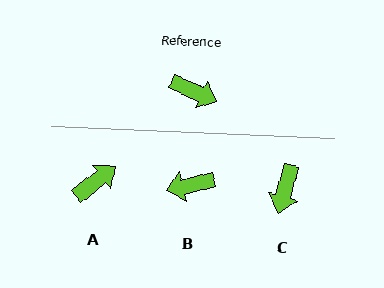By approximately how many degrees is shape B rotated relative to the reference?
Approximately 142 degrees clockwise.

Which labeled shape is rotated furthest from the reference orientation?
B, about 142 degrees away.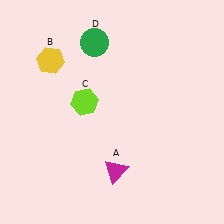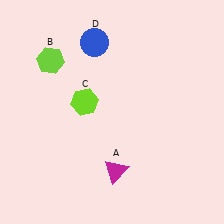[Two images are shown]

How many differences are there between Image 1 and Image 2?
There are 2 differences between the two images.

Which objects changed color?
B changed from yellow to lime. D changed from green to blue.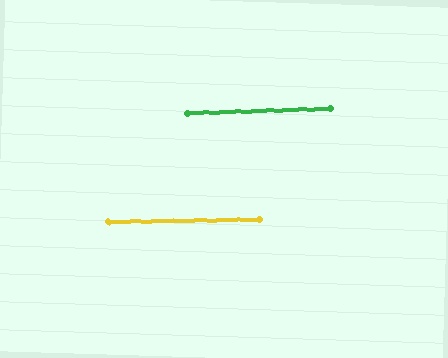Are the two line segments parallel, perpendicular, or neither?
Parallel — their directions differ by only 1.0°.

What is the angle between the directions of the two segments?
Approximately 1 degree.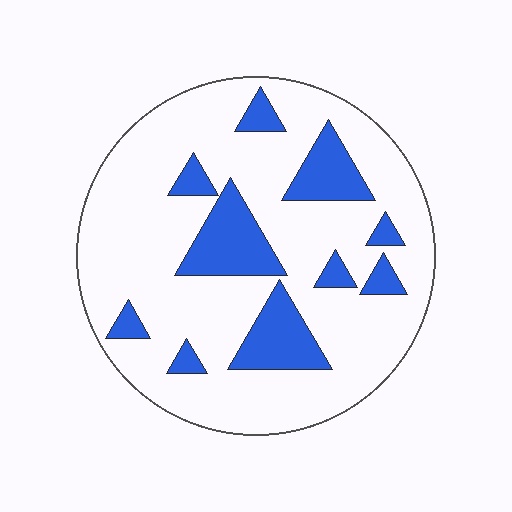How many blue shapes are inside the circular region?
10.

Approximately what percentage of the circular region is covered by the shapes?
Approximately 20%.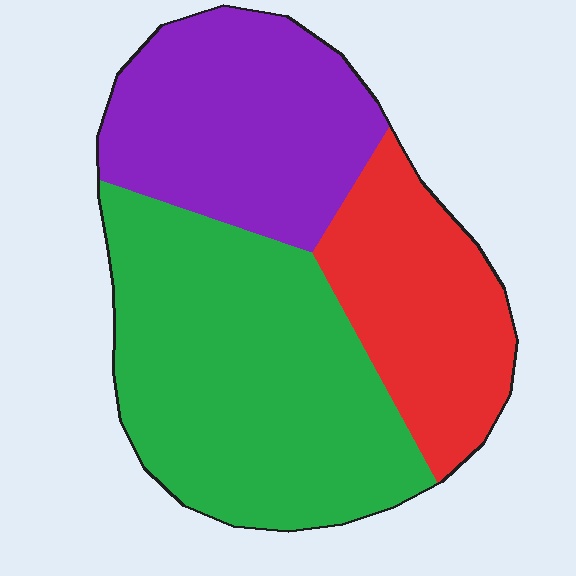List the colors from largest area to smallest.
From largest to smallest: green, purple, red.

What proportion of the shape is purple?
Purple covers about 30% of the shape.